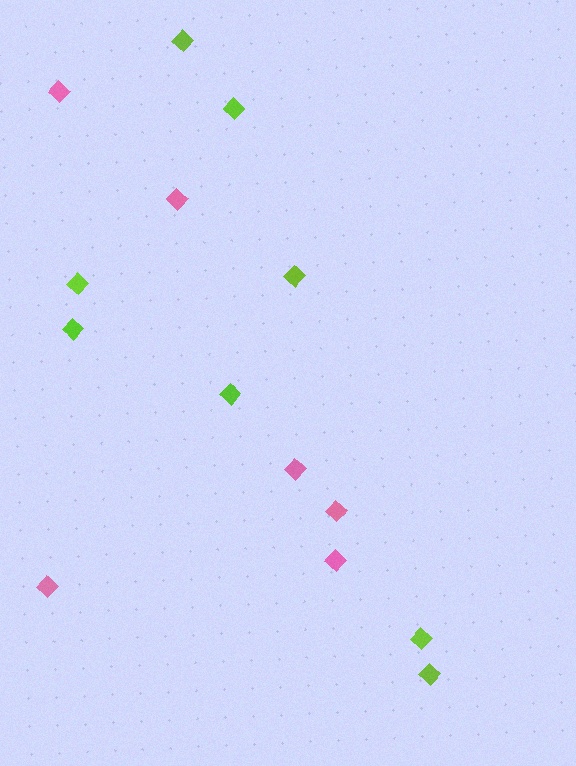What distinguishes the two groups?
There are 2 groups: one group of pink diamonds (6) and one group of lime diamonds (8).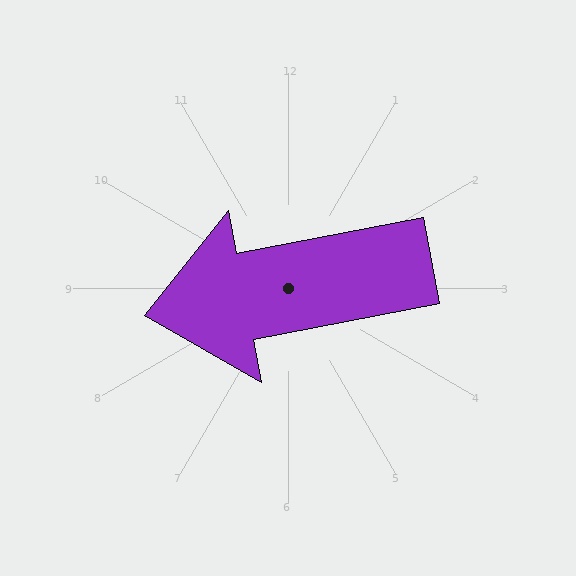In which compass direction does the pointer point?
West.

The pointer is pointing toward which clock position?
Roughly 9 o'clock.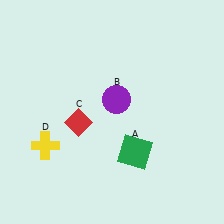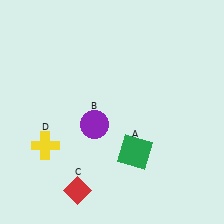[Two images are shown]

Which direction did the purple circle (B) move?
The purple circle (B) moved down.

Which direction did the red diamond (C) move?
The red diamond (C) moved down.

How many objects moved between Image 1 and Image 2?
2 objects moved between the two images.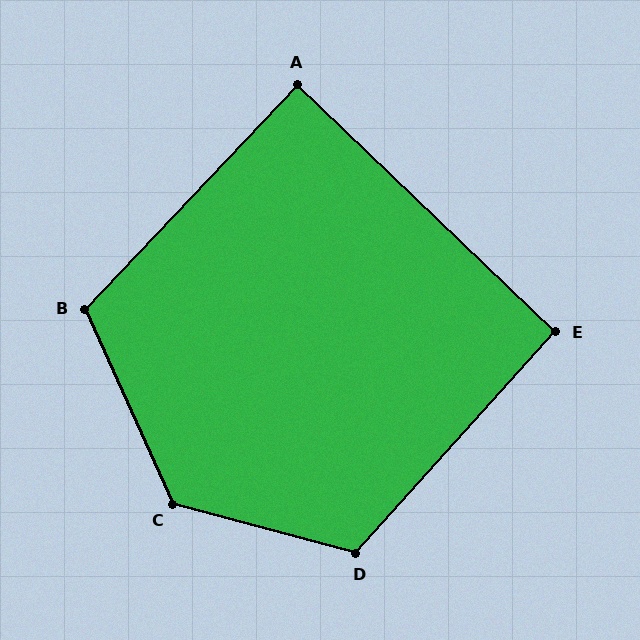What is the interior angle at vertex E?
Approximately 92 degrees (approximately right).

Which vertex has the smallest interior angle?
A, at approximately 90 degrees.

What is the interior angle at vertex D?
Approximately 117 degrees (obtuse).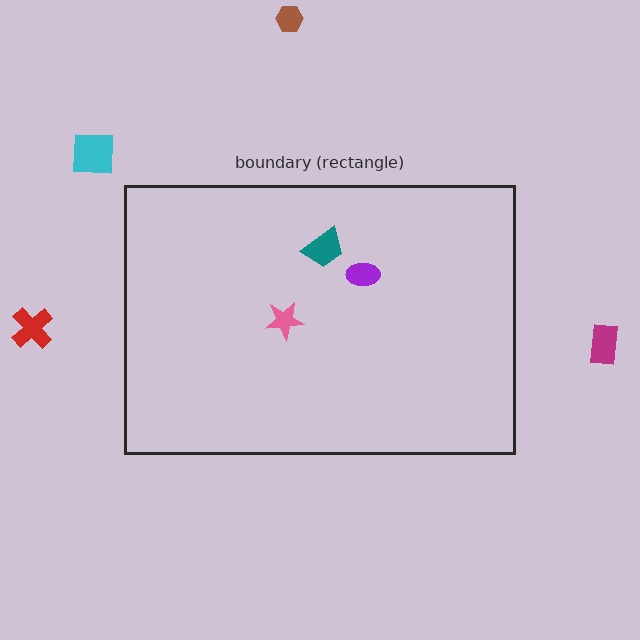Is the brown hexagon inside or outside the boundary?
Outside.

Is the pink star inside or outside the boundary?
Inside.